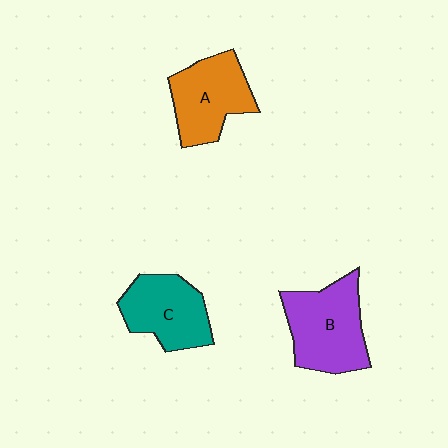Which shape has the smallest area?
Shape C (teal).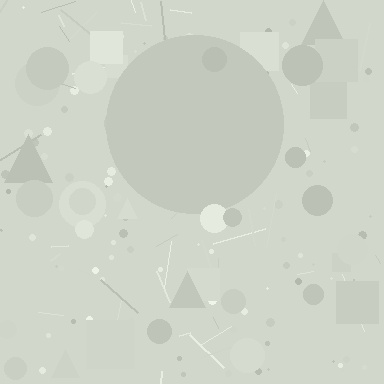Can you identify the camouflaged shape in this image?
The camouflaged shape is a circle.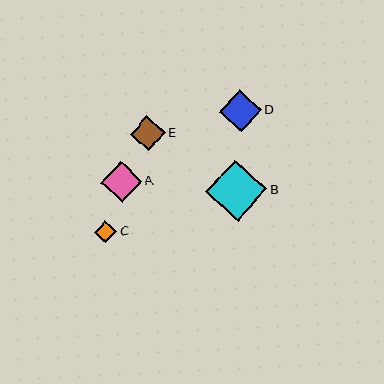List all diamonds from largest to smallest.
From largest to smallest: B, D, A, E, C.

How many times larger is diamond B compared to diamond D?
Diamond B is approximately 1.5 times the size of diamond D.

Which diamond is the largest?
Diamond B is the largest with a size of approximately 61 pixels.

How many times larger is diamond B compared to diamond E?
Diamond B is approximately 1.8 times the size of diamond E.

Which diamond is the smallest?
Diamond C is the smallest with a size of approximately 22 pixels.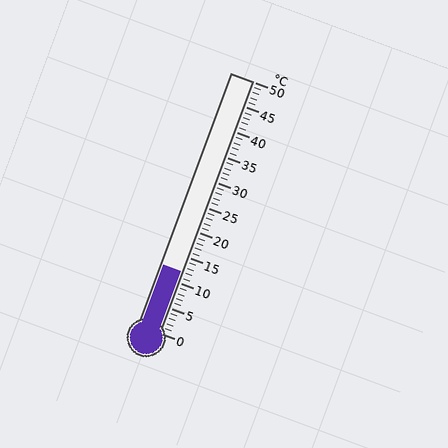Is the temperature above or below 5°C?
The temperature is above 5°C.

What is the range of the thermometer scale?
The thermometer scale ranges from 0°C to 50°C.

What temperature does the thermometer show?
The thermometer shows approximately 12°C.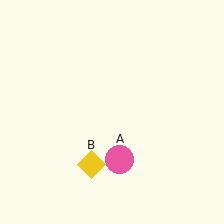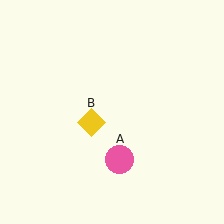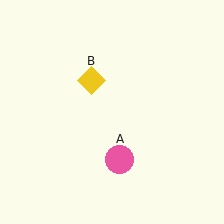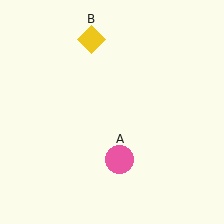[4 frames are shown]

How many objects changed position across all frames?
1 object changed position: yellow diamond (object B).